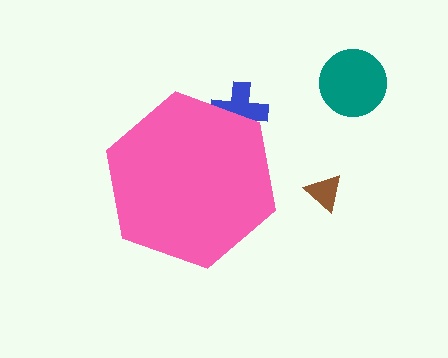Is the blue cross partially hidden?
Yes, the blue cross is partially hidden behind the pink hexagon.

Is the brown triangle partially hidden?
No, the brown triangle is fully visible.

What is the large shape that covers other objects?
A pink hexagon.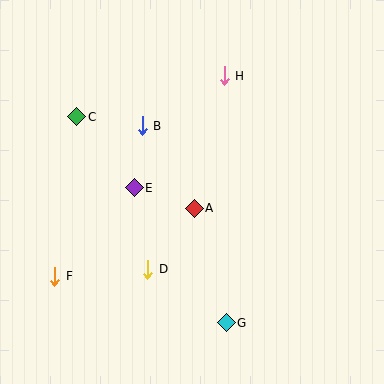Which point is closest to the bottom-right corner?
Point G is closest to the bottom-right corner.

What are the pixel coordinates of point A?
Point A is at (194, 208).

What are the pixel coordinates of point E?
Point E is at (134, 188).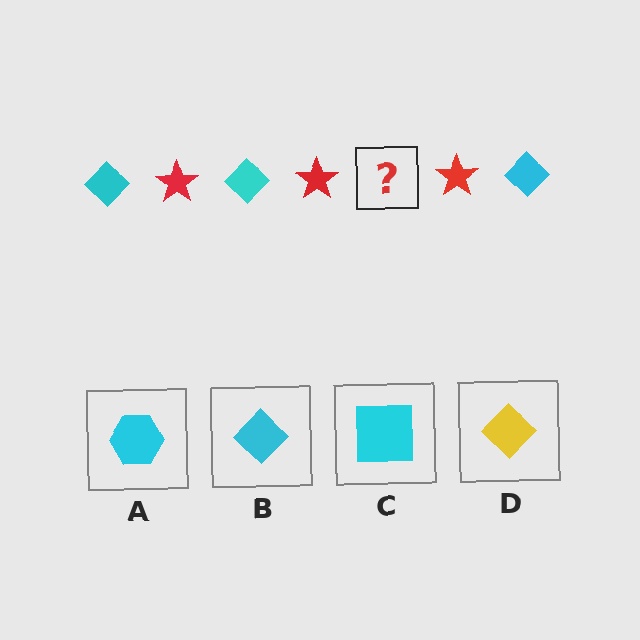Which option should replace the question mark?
Option B.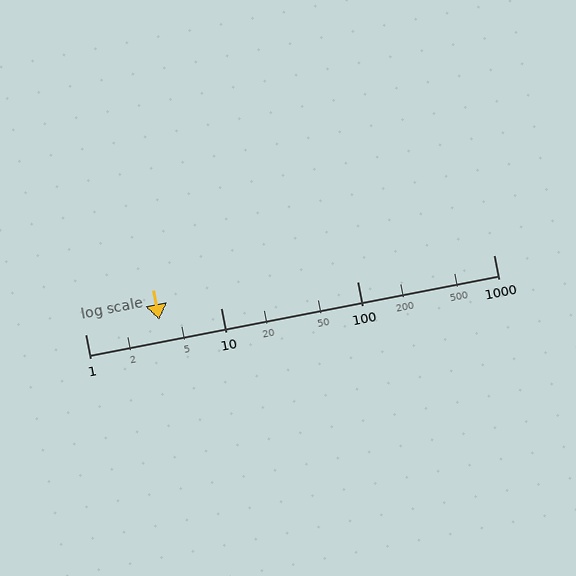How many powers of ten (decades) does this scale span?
The scale spans 3 decades, from 1 to 1000.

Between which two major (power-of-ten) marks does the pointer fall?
The pointer is between 1 and 10.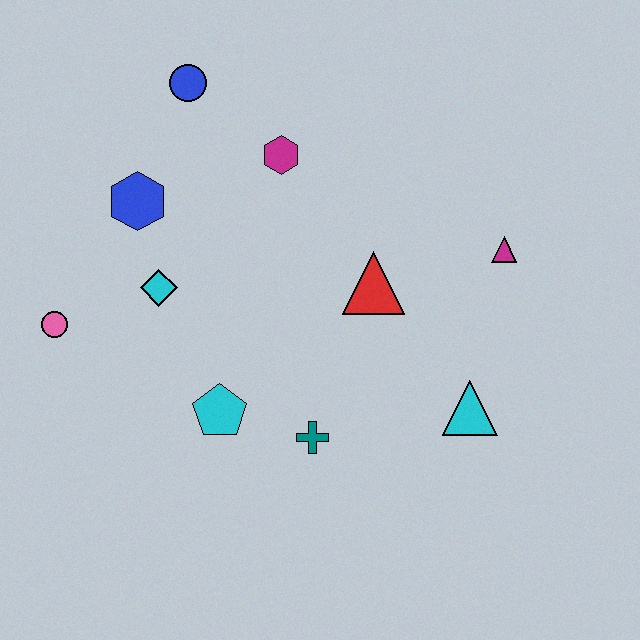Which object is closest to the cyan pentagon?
The teal cross is closest to the cyan pentagon.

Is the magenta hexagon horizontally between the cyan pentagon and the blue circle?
No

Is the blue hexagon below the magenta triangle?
No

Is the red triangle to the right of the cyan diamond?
Yes